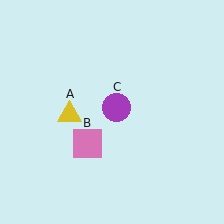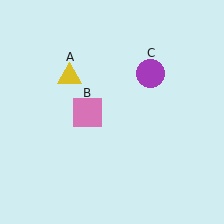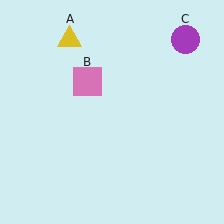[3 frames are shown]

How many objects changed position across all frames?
3 objects changed position: yellow triangle (object A), pink square (object B), purple circle (object C).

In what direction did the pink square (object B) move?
The pink square (object B) moved up.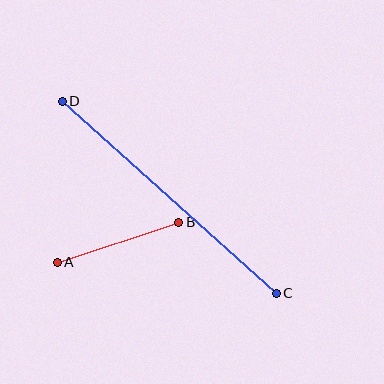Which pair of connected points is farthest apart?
Points C and D are farthest apart.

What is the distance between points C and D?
The distance is approximately 288 pixels.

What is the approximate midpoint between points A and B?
The midpoint is at approximately (118, 242) pixels.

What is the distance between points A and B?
The distance is approximately 128 pixels.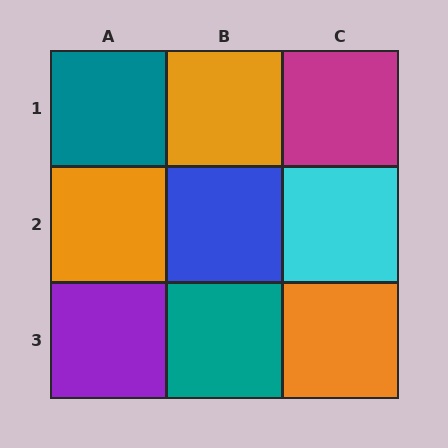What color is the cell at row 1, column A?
Teal.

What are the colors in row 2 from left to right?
Orange, blue, cyan.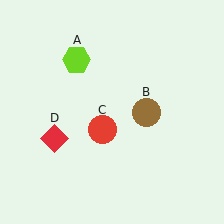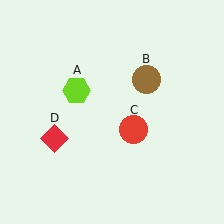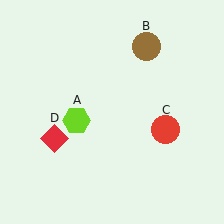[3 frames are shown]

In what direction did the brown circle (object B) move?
The brown circle (object B) moved up.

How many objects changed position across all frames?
3 objects changed position: lime hexagon (object A), brown circle (object B), red circle (object C).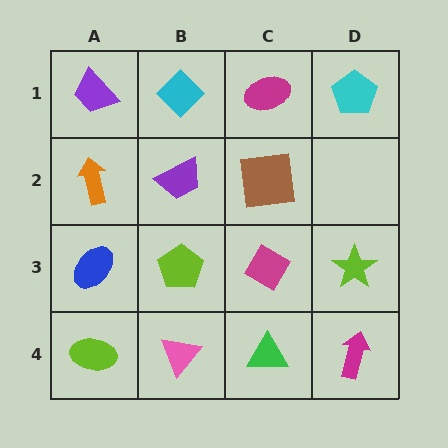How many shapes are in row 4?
4 shapes.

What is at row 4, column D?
A magenta arrow.